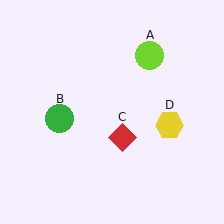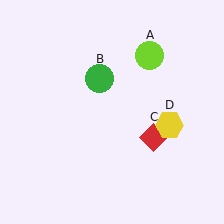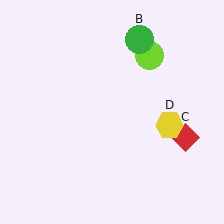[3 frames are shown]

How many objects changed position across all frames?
2 objects changed position: green circle (object B), red diamond (object C).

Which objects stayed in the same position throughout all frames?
Lime circle (object A) and yellow hexagon (object D) remained stationary.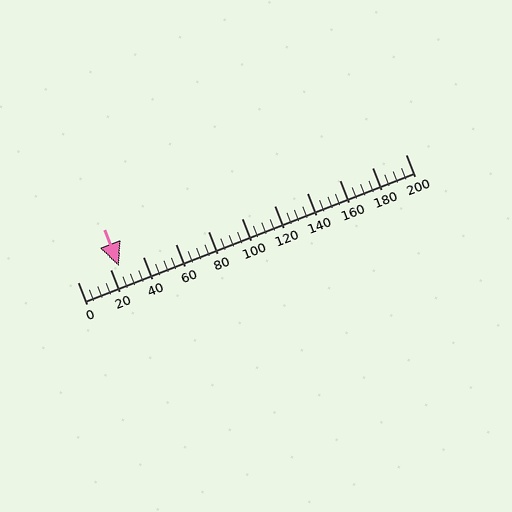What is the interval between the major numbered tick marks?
The major tick marks are spaced 20 units apart.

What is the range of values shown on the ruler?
The ruler shows values from 0 to 200.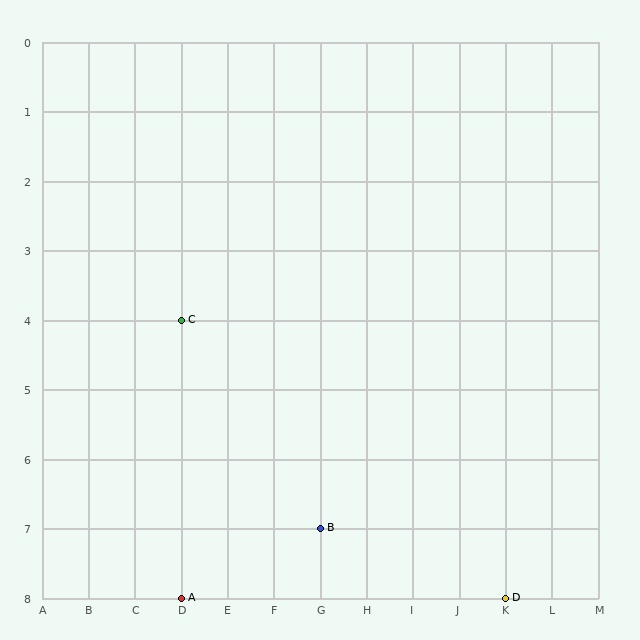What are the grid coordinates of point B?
Point B is at grid coordinates (G, 7).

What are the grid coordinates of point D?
Point D is at grid coordinates (K, 8).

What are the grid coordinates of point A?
Point A is at grid coordinates (D, 8).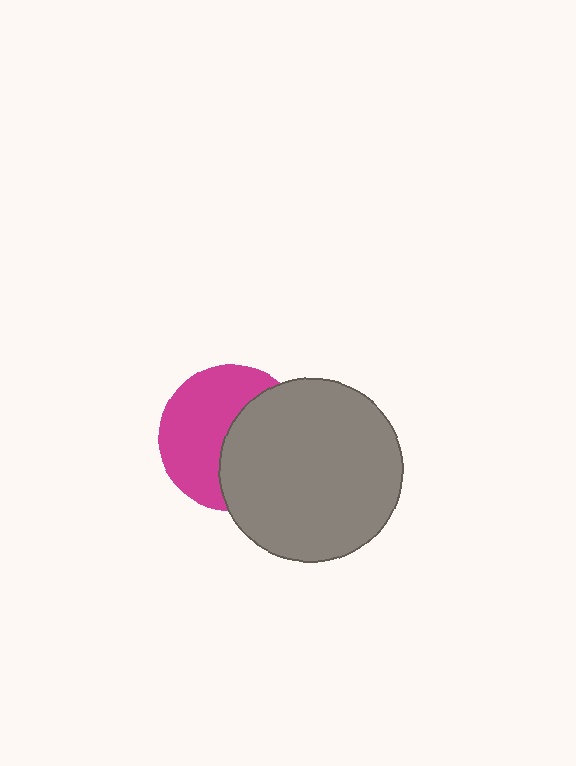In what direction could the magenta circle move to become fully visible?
The magenta circle could move left. That would shift it out from behind the gray circle entirely.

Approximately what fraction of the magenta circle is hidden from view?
Roughly 47% of the magenta circle is hidden behind the gray circle.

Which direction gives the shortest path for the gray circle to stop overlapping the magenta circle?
Moving right gives the shortest separation.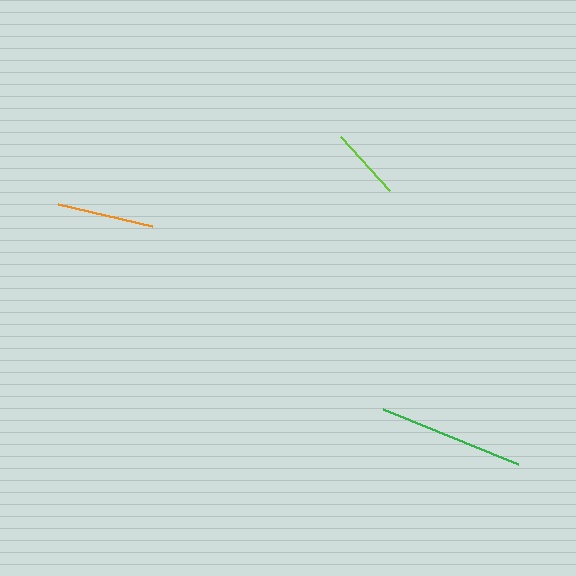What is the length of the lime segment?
The lime segment is approximately 74 pixels long.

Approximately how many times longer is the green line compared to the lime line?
The green line is approximately 2.0 times the length of the lime line.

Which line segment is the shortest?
The lime line is the shortest at approximately 74 pixels.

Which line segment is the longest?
The green line is the longest at approximately 146 pixels.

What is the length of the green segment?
The green segment is approximately 146 pixels long.